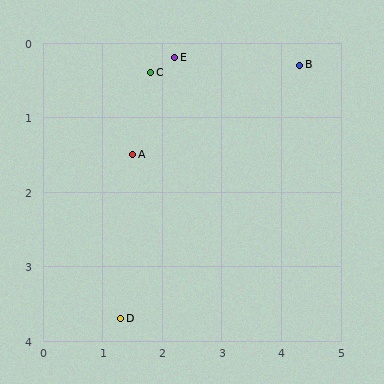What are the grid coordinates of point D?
Point D is at approximately (1.3, 3.7).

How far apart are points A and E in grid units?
Points A and E are about 1.5 grid units apart.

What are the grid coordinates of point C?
Point C is at approximately (1.8, 0.4).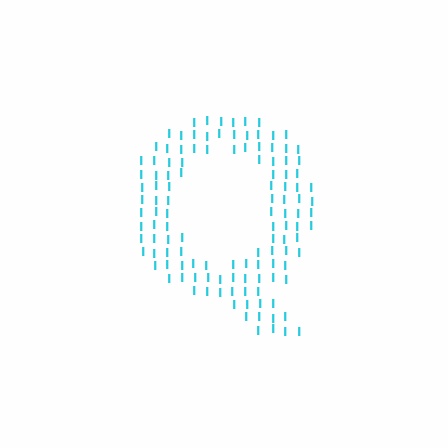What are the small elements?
The small elements are letter I's.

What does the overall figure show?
The overall figure shows the letter Q.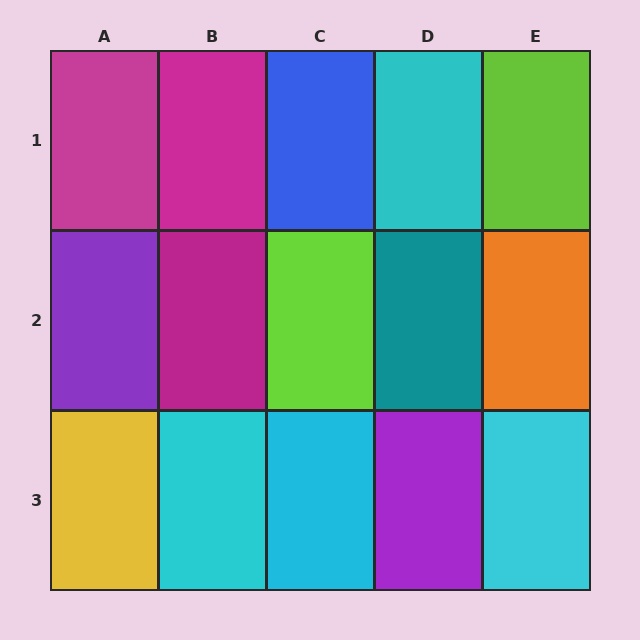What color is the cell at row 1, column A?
Magenta.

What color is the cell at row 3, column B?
Cyan.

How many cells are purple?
2 cells are purple.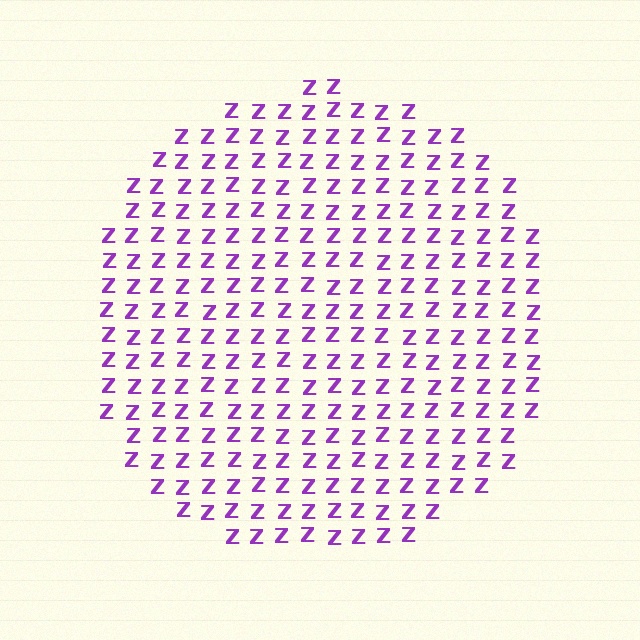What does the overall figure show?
The overall figure shows a circle.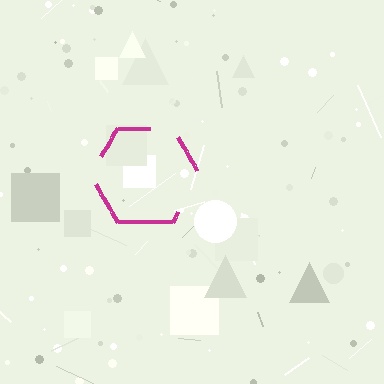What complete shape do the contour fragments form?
The contour fragments form a hexagon.